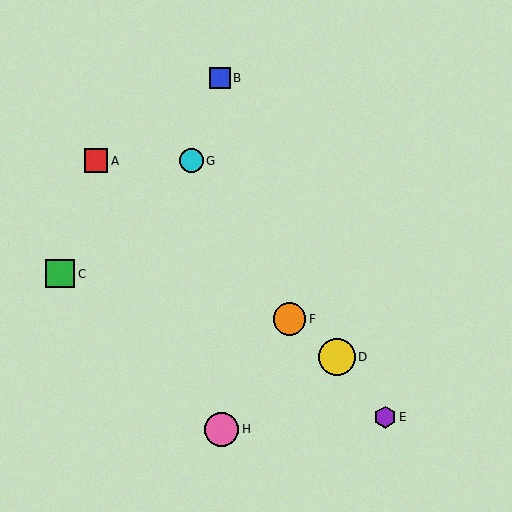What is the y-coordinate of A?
Object A is at y≈161.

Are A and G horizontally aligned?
Yes, both are at y≈161.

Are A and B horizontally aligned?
No, A is at y≈161 and B is at y≈78.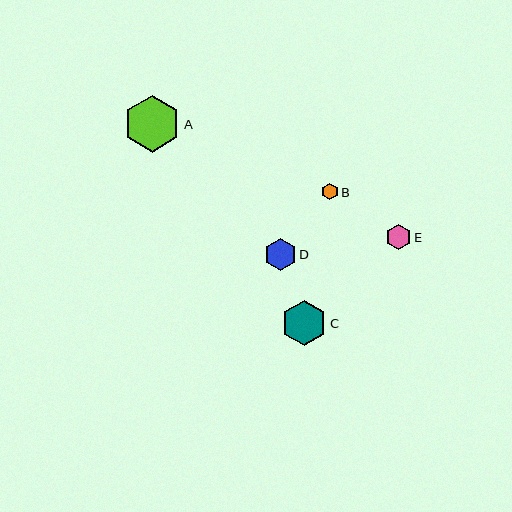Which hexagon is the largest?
Hexagon A is the largest with a size of approximately 56 pixels.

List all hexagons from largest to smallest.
From largest to smallest: A, C, D, E, B.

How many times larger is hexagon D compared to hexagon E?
Hexagon D is approximately 1.3 times the size of hexagon E.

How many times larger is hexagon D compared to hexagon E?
Hexagon D is approximately 1.3 times the size of hexagon E.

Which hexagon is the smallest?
Hexagon B is the smallest with a size of approximately 17 pixels.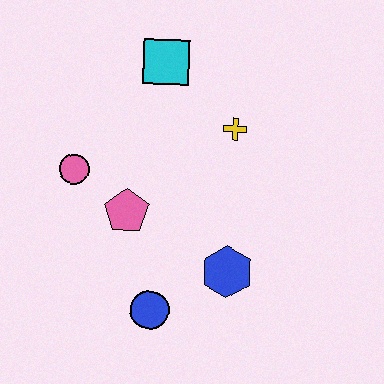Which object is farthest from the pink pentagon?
The cyan square is farthest from the pink pentagon.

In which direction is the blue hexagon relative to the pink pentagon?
The blue hexagon is to the right of the pink pentagon.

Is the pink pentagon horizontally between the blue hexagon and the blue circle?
No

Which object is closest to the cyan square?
The yellow cross is closest to the cyan square.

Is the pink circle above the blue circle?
Yes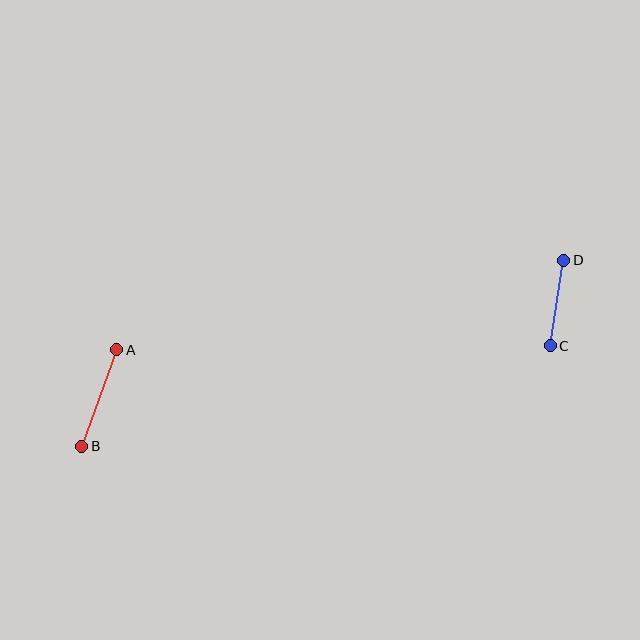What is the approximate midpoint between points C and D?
The midpoint is at approximately (557, 303) pixels.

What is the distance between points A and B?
The distance is approximately 103 pixels.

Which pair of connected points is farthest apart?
Points A and B are farthest apart.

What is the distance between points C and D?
The distance is approximately 87 pixels.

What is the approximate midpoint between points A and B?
The midpoint is at approximately (99, 398) pixels.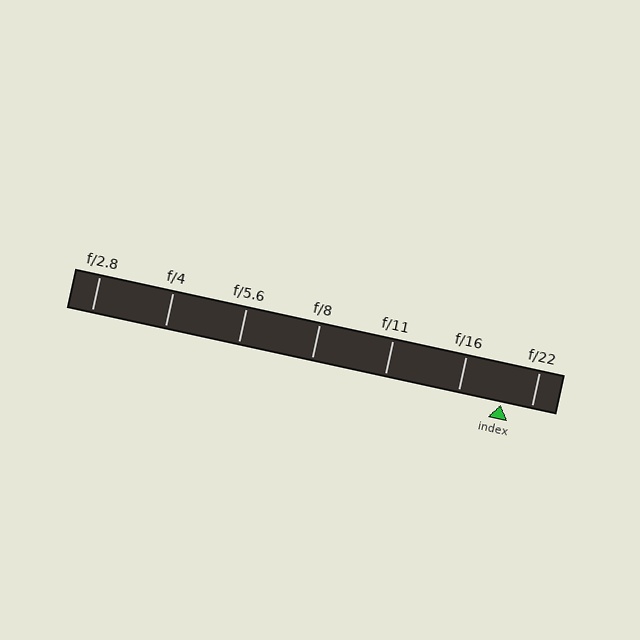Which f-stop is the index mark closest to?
The index mark is closest to f/22.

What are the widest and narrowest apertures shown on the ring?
The widest aperture shown is f/2.8 and the narrowest is f/22.